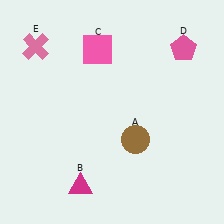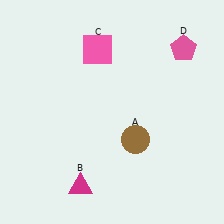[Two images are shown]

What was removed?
The pink cross (E) was removed in Image 2.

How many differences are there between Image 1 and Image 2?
There is 1 difference between the two images.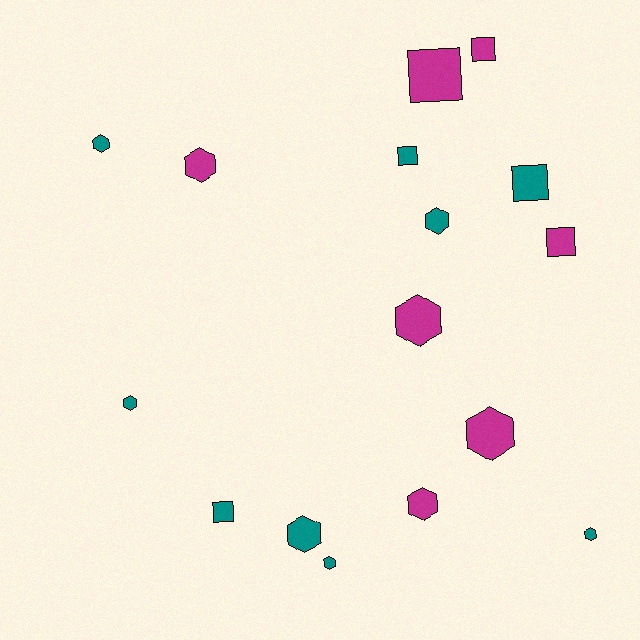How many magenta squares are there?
There are 3 magenta squares.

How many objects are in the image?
There are 16 objects.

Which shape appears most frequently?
Hexagon, with 10 objects.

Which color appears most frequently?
Teal, with 9 objects.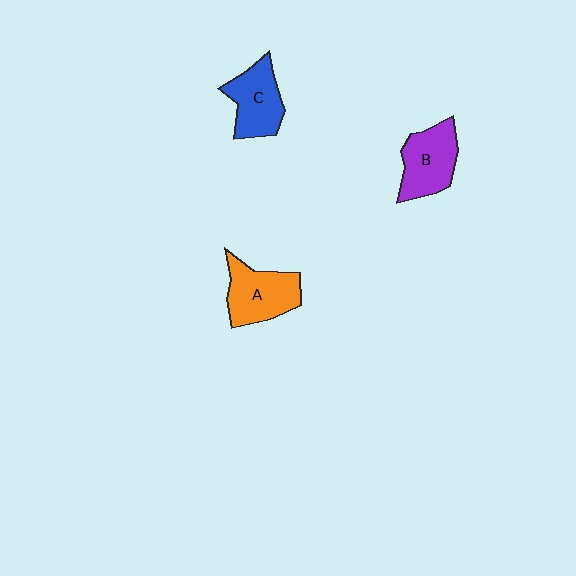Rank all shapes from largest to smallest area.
From largest to smallest: A (orange), B (purple), C (blue).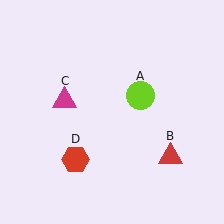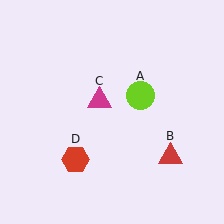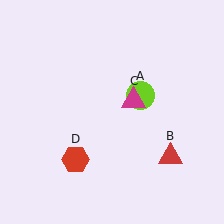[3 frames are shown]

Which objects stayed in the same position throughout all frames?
Lime circle (object A) and red triangle (object B) and red hexagon (object D) remained stationary.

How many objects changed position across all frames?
1 object changed position: magenta triangle (object C).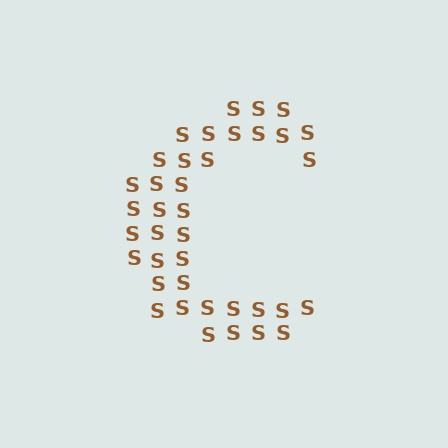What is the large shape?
The large shape is the letter C.